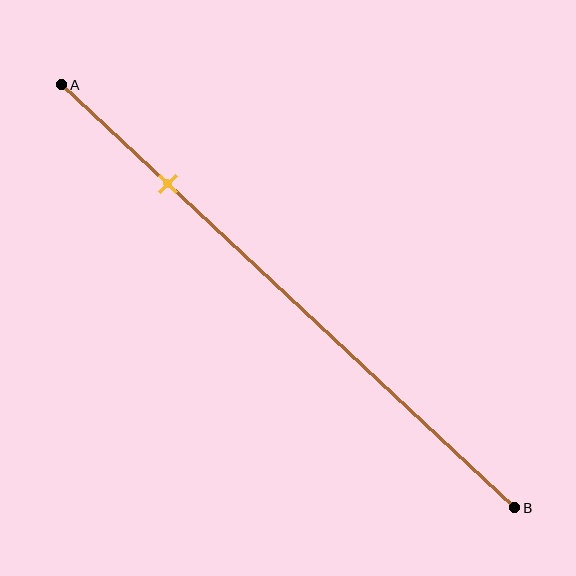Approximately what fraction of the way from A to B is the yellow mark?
The yellow mark is approximately 25% of the way from A to B.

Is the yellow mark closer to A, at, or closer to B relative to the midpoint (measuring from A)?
The yellow mark is closer to point A than the midpoint of segment AB.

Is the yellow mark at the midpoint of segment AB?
No, the mark is at about 25% from A, not at the 50% midpoint.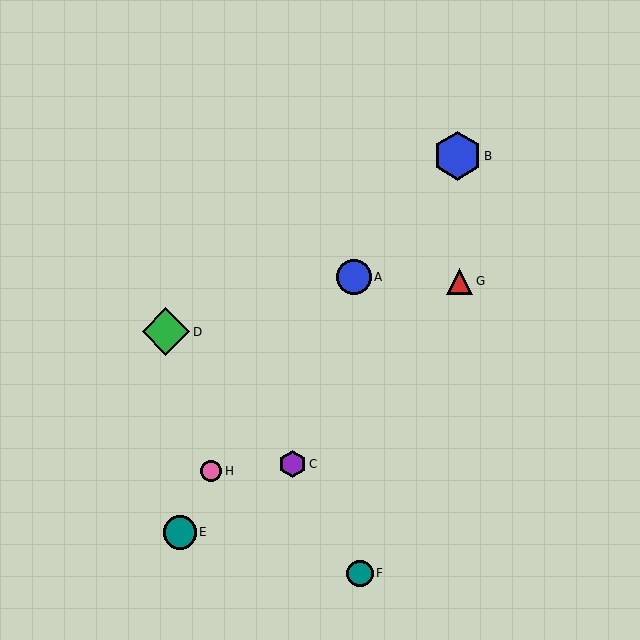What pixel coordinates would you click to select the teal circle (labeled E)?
Click at (180, 532) to select the teal circle E.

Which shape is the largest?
The blue hexagon (labeled B) is the largest.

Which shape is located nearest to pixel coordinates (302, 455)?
The purple hexagon (labeled C) at (293, 464) is nearest to that location.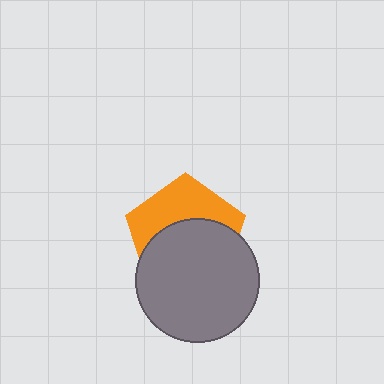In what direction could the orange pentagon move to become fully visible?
The orange pentagon could move up. That would shift it out from behind the gray circle entirely.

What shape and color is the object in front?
The object in front is a gray circle.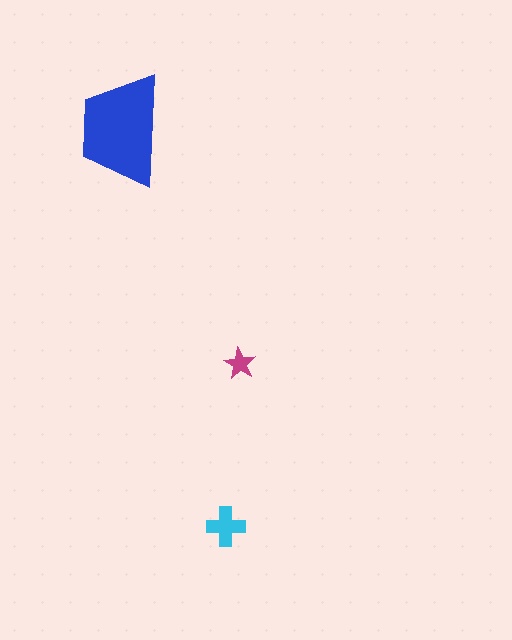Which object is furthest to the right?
The magenta star is rightmost.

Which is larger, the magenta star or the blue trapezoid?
The blue trapezoid.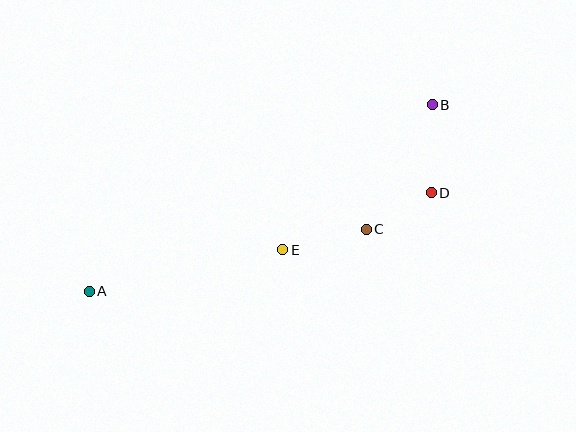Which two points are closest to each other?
Points C and D are closest to each other.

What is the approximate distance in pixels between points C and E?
The distance between C and E is approximately 86 pixels.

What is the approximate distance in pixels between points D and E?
The distance between D and E is approximately 159 pixels.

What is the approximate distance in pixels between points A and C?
The distance between A and C is approximately 284 pixels.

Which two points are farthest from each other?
Points A and B are farthest from each other.